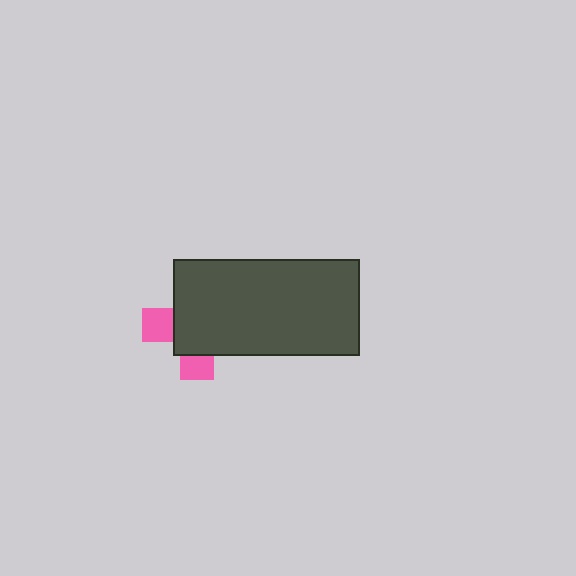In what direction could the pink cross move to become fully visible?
The pink cross could move toward the lower-left. That would shift it out from behind the dark gray rectangle entirely.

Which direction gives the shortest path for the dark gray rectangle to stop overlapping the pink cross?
Moving toward the upper-right gives the shortest separation.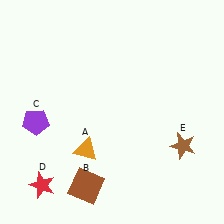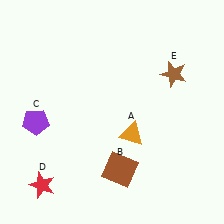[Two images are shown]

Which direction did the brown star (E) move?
The brown star (E) moved up.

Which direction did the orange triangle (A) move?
The orange triangle (A) moved right.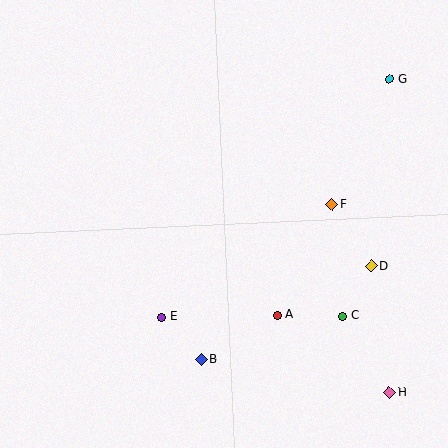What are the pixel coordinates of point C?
Point C is at (343, 316).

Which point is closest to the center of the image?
Point A at (277, 315) is closest to the center.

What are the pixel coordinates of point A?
Point A is at (277, 315).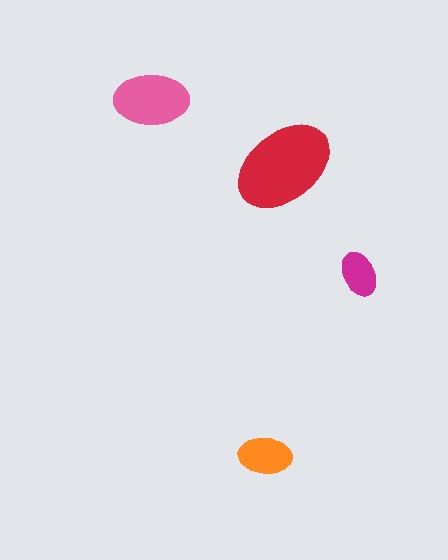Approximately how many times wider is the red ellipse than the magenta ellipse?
About 2 times wider.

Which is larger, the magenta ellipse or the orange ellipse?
The orange one.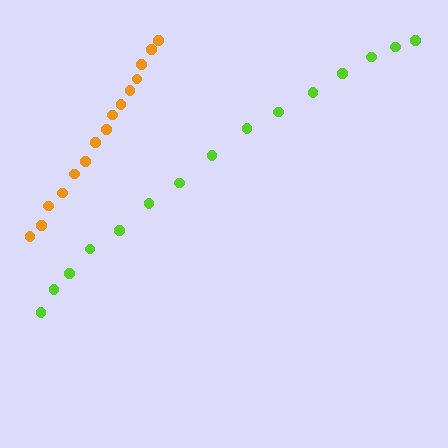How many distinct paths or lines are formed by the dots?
There are 2 distinct paths.